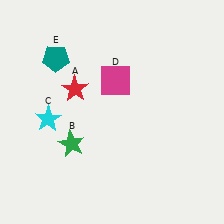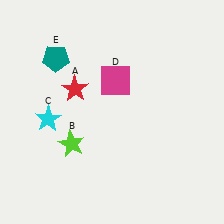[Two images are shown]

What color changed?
The star (B) changed from green in Image 1 to lime in Image 2.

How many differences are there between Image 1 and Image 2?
There is 1 difference between the two images.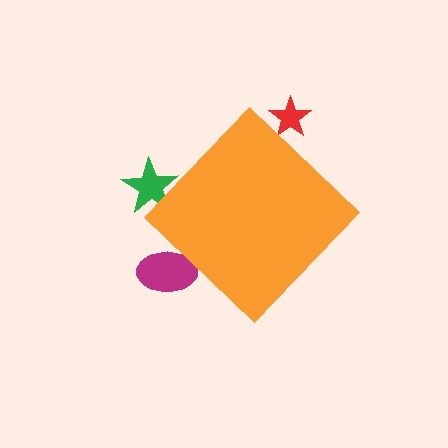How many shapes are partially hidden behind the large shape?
3 shapes are partially hidden.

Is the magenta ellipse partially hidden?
Yes, the magenta ellipse is partially hidden behind the orange diamond.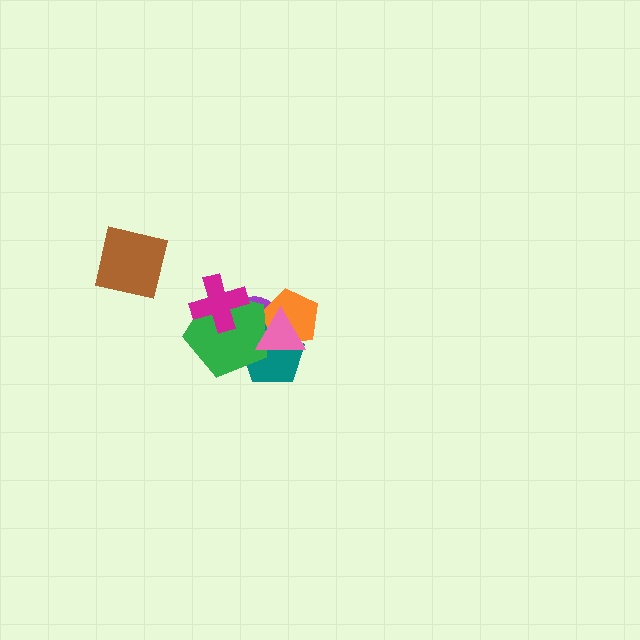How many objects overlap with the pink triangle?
4 objects overlap with the pink triangle.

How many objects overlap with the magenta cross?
2 objects overlap with the magenta cross.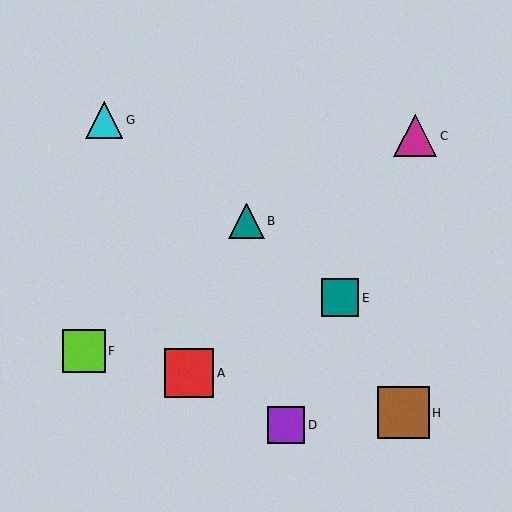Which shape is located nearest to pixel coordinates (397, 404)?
The brown square (labeled H) at (403, 413) is nearest to that location.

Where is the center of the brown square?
The center of the brown square is at (403, 413).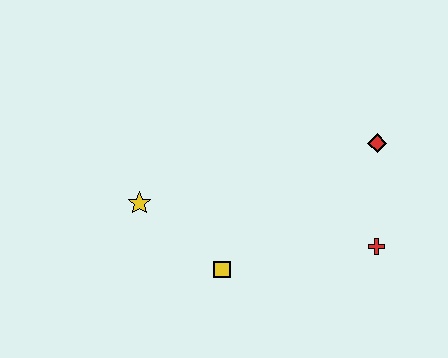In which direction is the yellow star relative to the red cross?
The yellow star is to the left of the red cross.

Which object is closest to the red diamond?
The red cross is closest to the red diamond.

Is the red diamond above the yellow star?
Yes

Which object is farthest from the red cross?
The yellow star is farthest from the red cross.